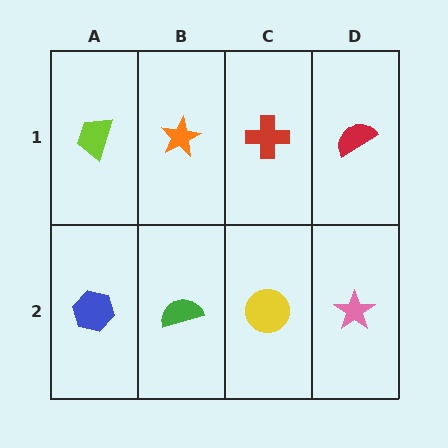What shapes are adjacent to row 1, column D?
A pink star (row 2, column D), a red cross (row 1, column C).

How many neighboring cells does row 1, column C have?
3.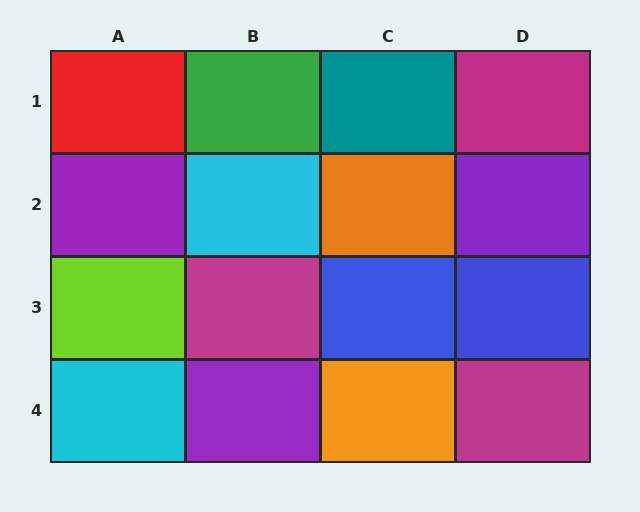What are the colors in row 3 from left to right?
Lime, magenta, blue, blue.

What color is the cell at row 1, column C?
Teal.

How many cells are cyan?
2 cells are cyan.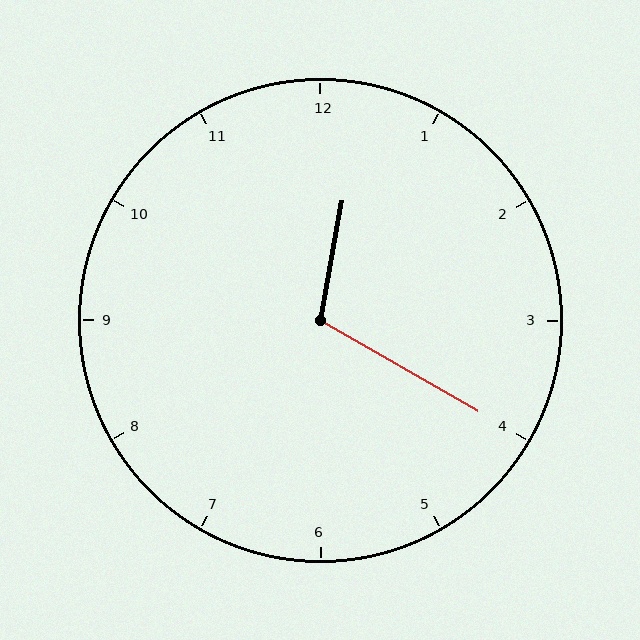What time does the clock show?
12:20.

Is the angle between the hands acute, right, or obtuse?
It is obtuse.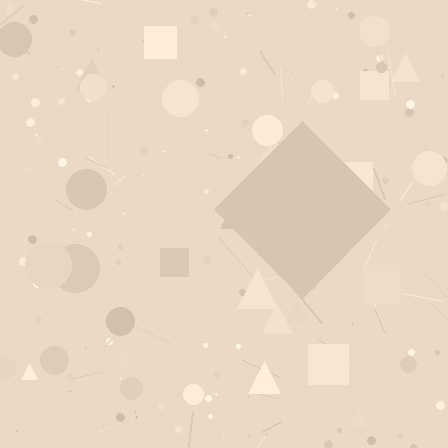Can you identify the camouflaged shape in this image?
The camouflaged shape is a diamond.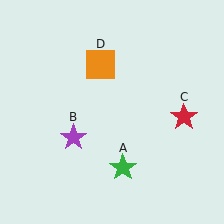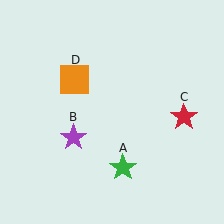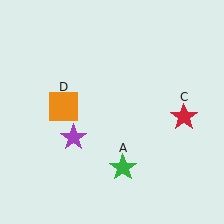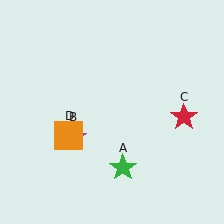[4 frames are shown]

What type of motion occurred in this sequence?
The orange square (object D) rotated counterclockwise around the center of the scene.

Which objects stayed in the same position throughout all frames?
Green star (object A) and purple star (object B) and red star (object C) remained stationary.